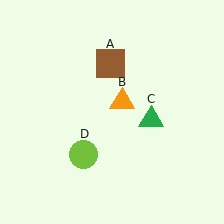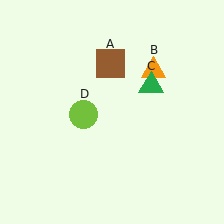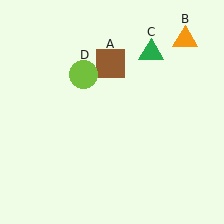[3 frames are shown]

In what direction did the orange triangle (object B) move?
The orange triangle (object B) moved up and to the right.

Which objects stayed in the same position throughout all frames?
Brown square (object A) remained stationary.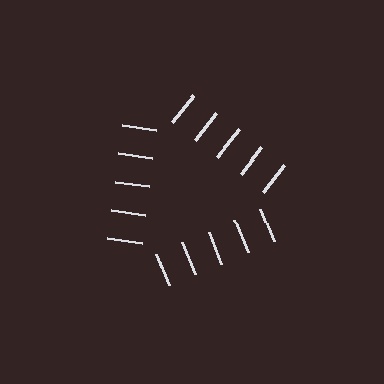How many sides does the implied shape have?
3 sides — the line-ends trace a triangle.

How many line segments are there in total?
15 — 5 along each of the 3 edges.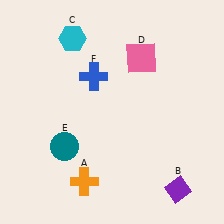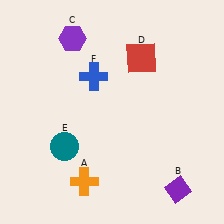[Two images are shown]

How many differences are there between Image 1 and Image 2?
There are 2 differences between the two images.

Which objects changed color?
C changed from cyan to purple. D changed from pink to red.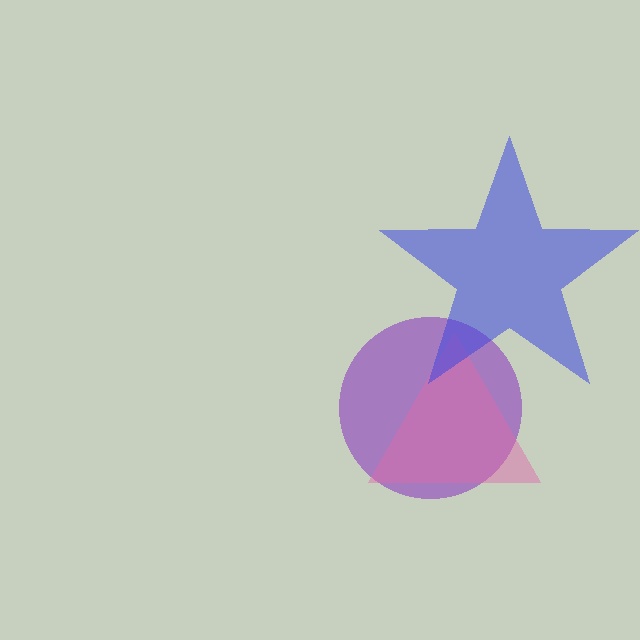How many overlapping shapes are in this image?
There are 3 overlapping shapes in the image.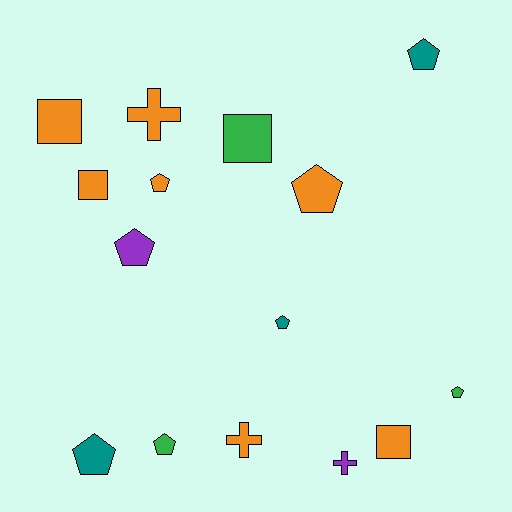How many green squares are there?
There is 1 green square.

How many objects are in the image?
There are 15 objects.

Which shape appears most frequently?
Pentagon, with 8 objects.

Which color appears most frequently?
Orange, with 7 objects.